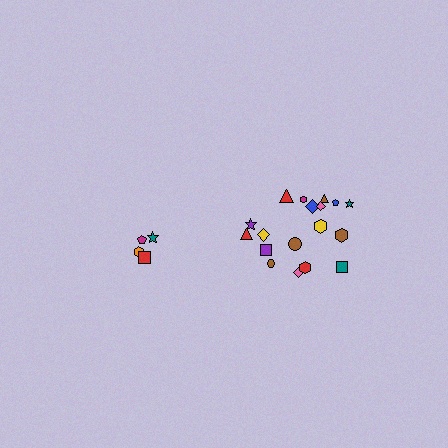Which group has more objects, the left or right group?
The right group.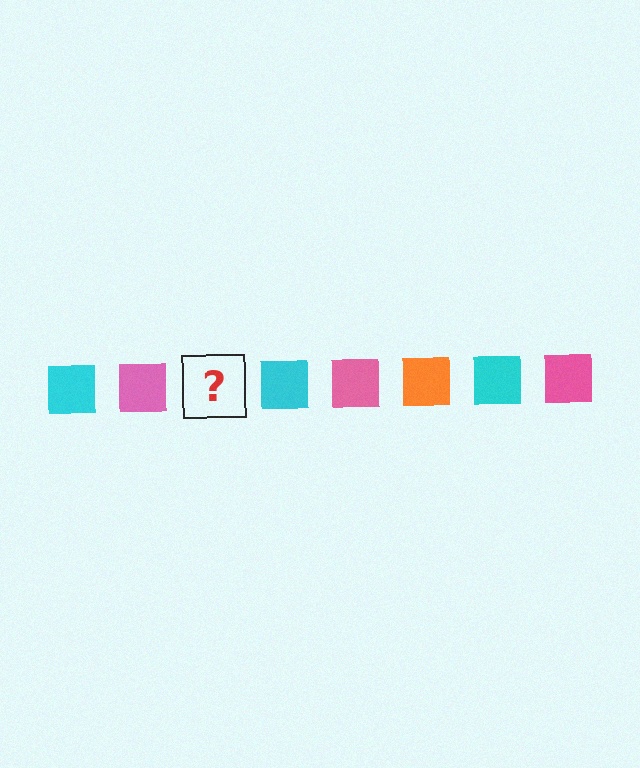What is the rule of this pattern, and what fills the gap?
The rule is that the pattern cycles through cyan, pink, orange squares. The gap should be filled with an orange square.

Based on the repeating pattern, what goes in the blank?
The blank should be an orange square.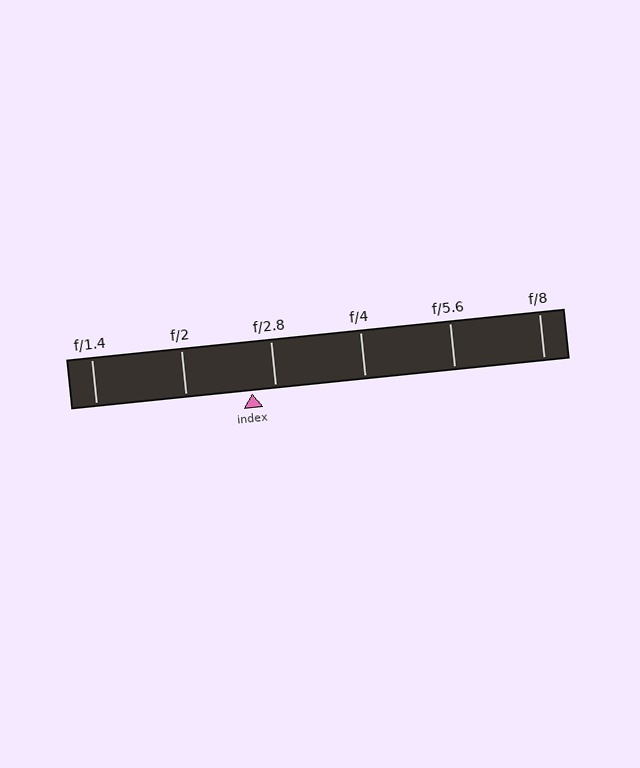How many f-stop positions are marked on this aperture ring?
There are 6 f-stop positions marked.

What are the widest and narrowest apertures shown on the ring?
The widest aperture shown is f/1.4 and the narrowest is f/8.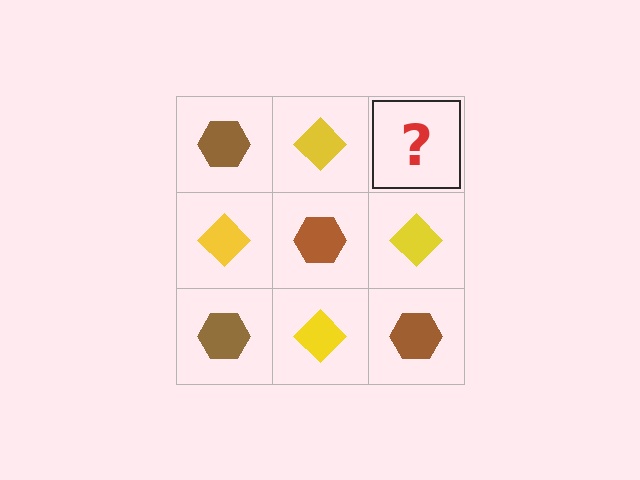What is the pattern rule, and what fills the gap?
The rule is that it alternates brown hexagon and yellow diamond in a checkerboard pattern. The gap should be filled with a brown hexagon.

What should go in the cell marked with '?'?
The missing cell should contain a brown hexagon.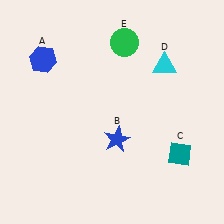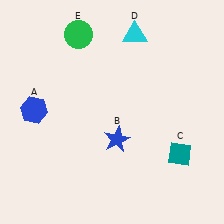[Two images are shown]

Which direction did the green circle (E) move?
The green circle (E) moved left.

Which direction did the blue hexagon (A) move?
The blue hexagon (A) moved down.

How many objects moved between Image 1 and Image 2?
3 objects moved between the two images.